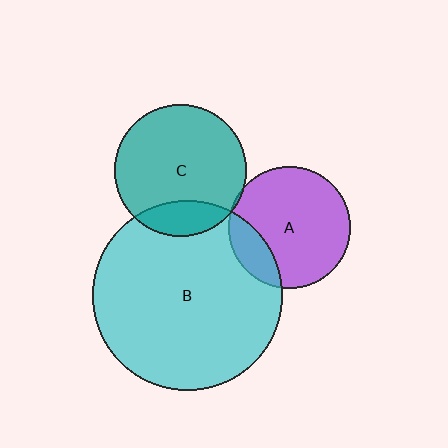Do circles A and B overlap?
Yes.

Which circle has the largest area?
Circle B (cyan).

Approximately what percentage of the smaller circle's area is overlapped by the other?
Approximately 20%.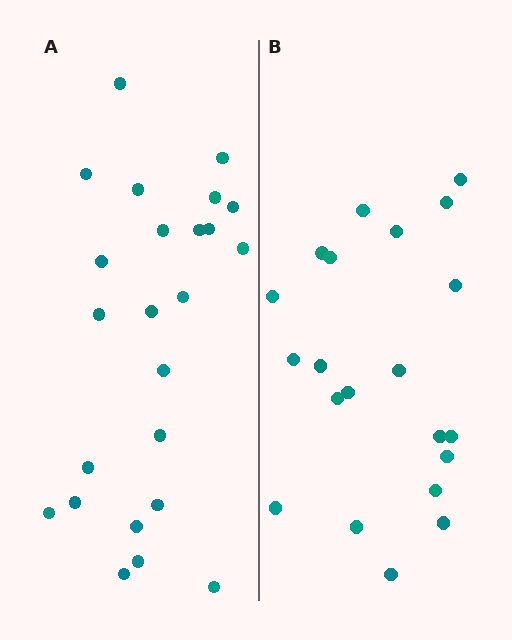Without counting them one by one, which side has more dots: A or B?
Region A (the left region) has more dots.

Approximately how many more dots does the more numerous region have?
Region A has just a few more — roughly 2 or 3 more dots than region B.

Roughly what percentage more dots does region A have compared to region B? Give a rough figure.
About 15% more.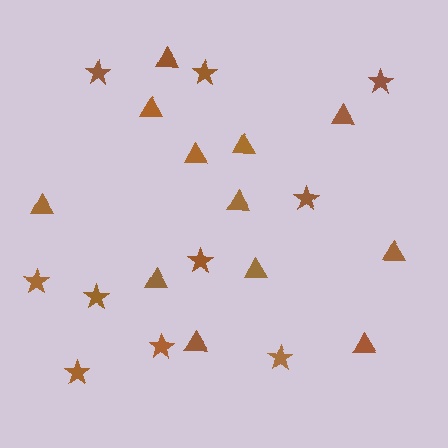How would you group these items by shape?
There are 2 groups: one group of triangles (12) and one group of stars (10).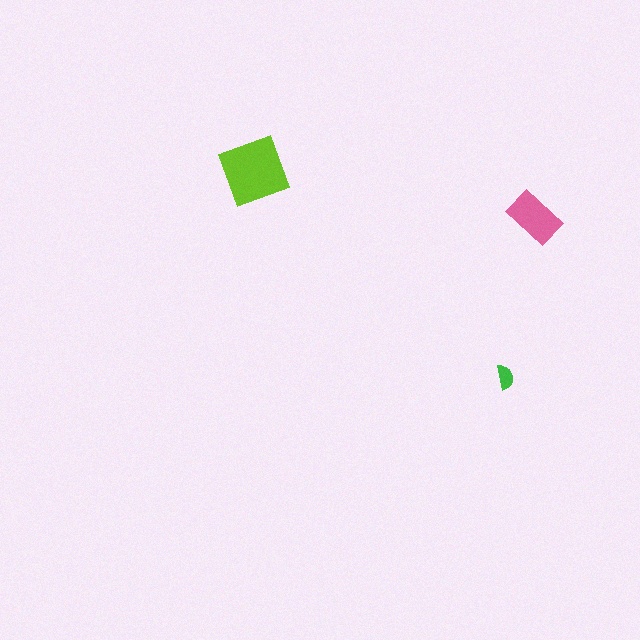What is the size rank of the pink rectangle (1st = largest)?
2nd.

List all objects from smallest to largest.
The green semicircle, the pink rectangle, the lime square.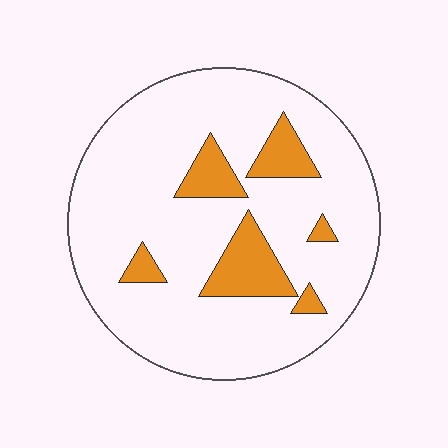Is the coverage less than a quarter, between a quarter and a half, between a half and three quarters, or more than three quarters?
Less than a quarter.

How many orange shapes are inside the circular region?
6.